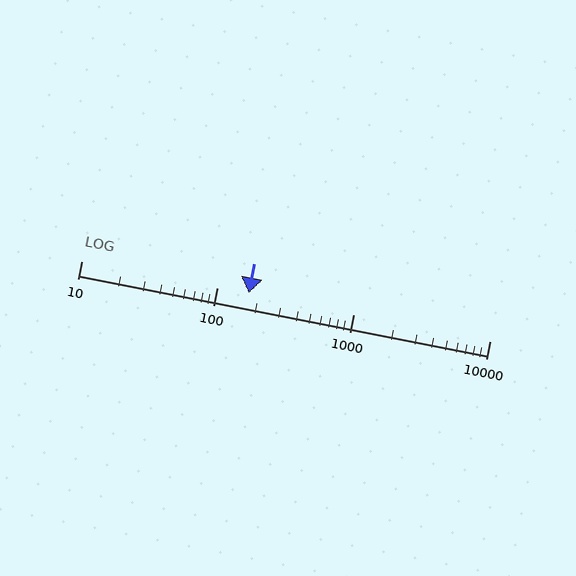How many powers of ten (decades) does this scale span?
The scale spans 3 decades, from 10 to 10000.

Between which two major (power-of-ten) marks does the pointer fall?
The pointer is between 100 and 1000.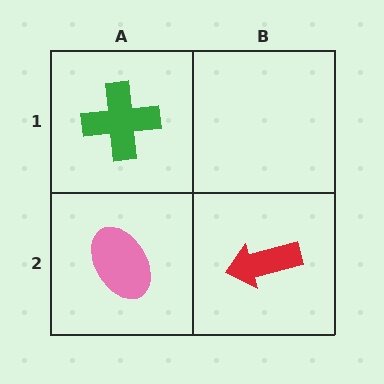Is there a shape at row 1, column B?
No, that cell is empty.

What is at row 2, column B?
A red arrow.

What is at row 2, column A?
A pink ellipse.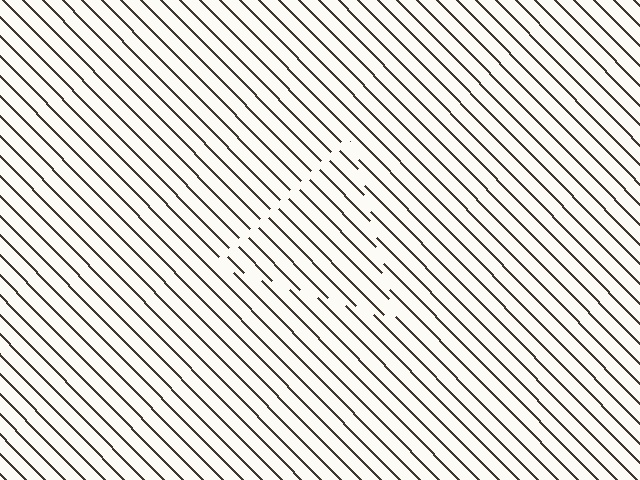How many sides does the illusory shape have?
3 sides — the line-ends trace a triangle.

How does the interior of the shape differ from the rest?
The interior of the shape contains the same grating, shifted by half a period — the contour is defined by the phase discontinuity where line-ends from the inner and outer gratings abut.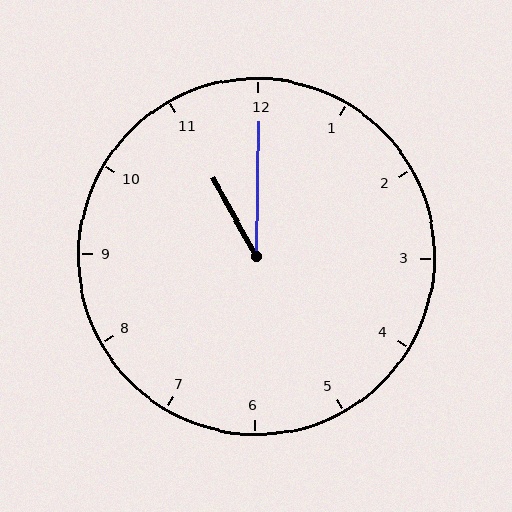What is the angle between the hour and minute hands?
Approximately 30 degrees.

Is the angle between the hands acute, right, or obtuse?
It is acute.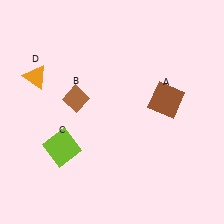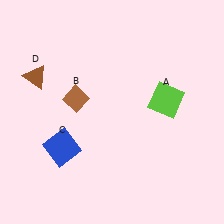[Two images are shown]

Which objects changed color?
A changed from brown to lime. C changed from lime to blue. D changed from orange to brown.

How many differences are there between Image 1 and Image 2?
There are 3 differences between the two images.